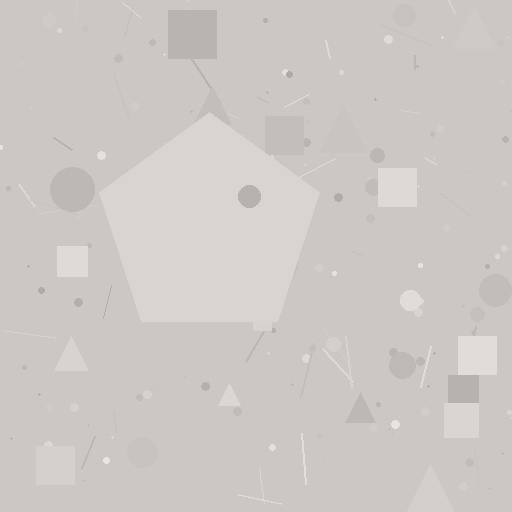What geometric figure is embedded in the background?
A pentagon is embedded in the background.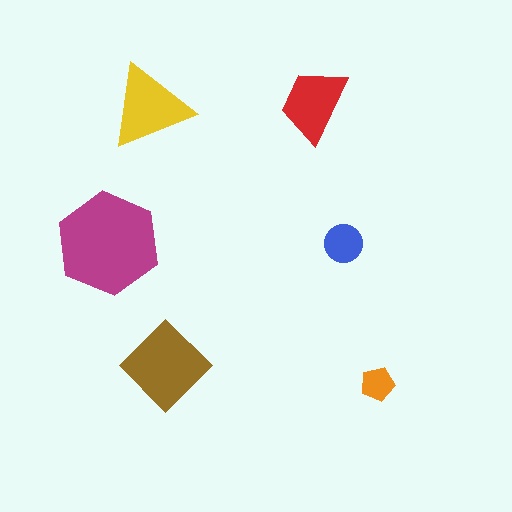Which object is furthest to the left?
The magenta hexagon is leftmost.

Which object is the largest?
The magenta hexagon.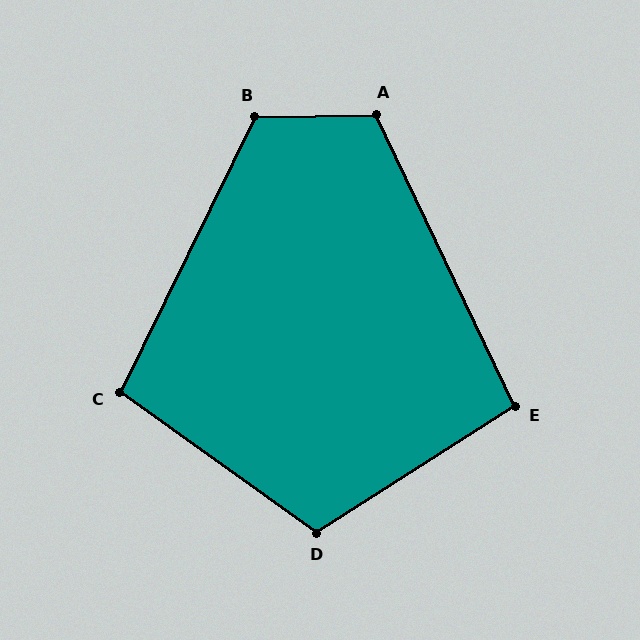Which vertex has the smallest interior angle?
E, at approximately 97 degrees.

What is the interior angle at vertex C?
Approximately 99 degrees (obtuse).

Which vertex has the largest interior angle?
B, at approximately 117 degrees.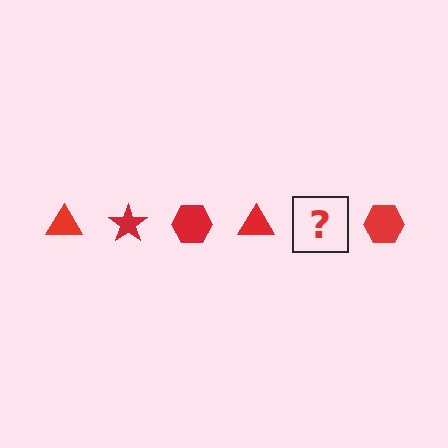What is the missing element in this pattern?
The missing element is a red star.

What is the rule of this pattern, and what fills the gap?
The rule is that the pattern cycles through triangle, star, hexagon shapes in red. The gap should be filled with a red star.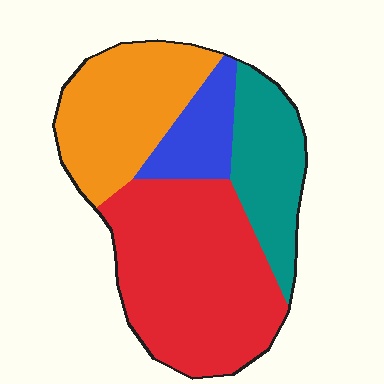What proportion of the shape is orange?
Orange covers roughly 25% of the shape.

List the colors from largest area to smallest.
From largest to smallest: red, orange, teal, blue.